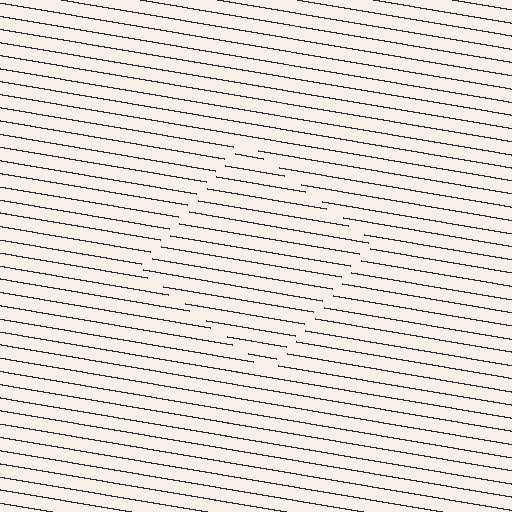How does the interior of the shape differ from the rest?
The interior of the shape contains the same grating, shifted by half a period — the contour is defined by the phase discontinuity where line-ends from the inner and outer gratings abut.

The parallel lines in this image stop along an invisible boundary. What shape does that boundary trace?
An illusory square. The interior of the shape contains the same grating, shifted by half a period — the contour is defined by the phase discontinuity where line-ends from the inner and outer gratings abut.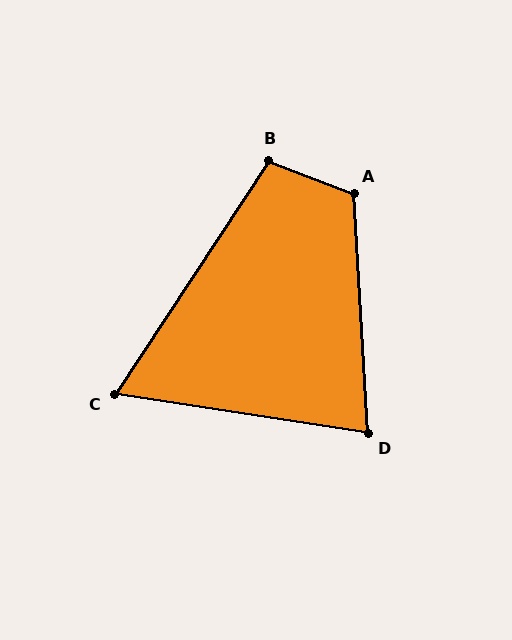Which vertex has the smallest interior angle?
C, at approximately 65 degrees.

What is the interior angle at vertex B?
Approximately 102 degrees (obtuse).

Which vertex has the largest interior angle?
A, at approximately 115 degrees.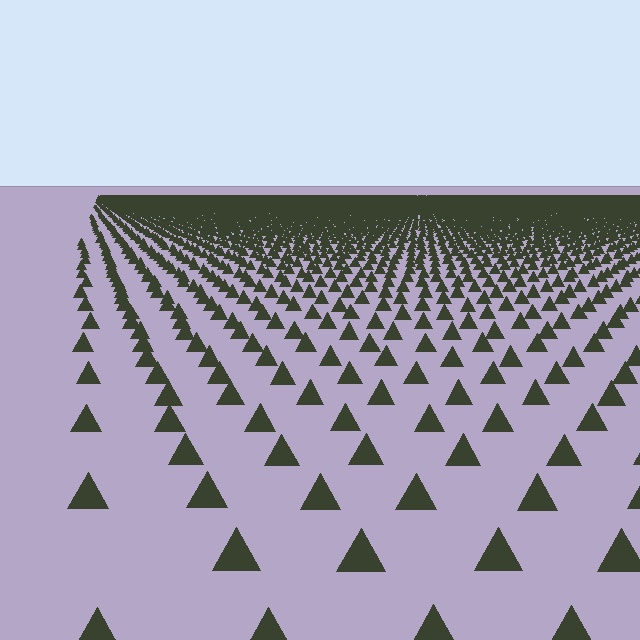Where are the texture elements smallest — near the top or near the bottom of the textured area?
Near the top.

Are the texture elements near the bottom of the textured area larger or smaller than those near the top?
Larger. Near the bottom, elements are closer to the viewer and appear at a bigger on-screen size.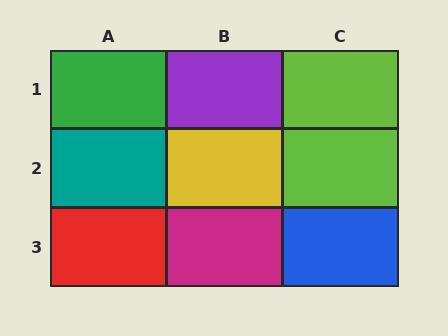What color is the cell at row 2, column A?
Teal.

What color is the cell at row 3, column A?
Red.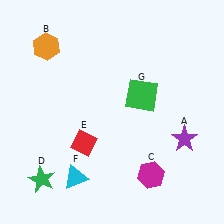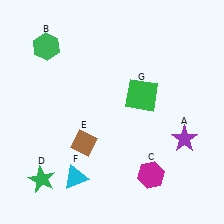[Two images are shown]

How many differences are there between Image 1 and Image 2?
There are 2 differences between the two images.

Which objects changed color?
B changed from orange to green. E changed from red to brown.